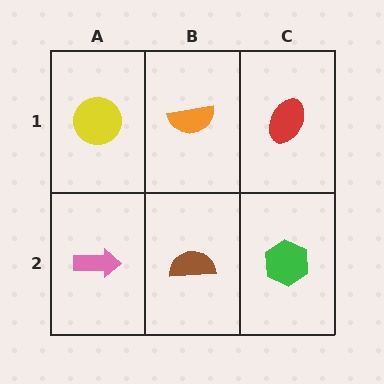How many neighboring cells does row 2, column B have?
3.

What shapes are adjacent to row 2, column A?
A yellow circle (row 1, column A), a brown semicircle (row 2, column B).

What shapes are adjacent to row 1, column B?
A brown semicircle (row 2, column B), a yellow circle (row 1, column A), a red ellipse (row 1, column C).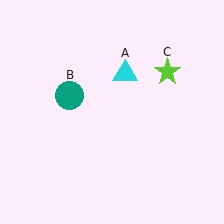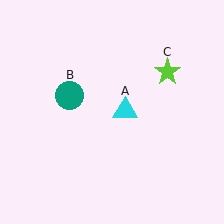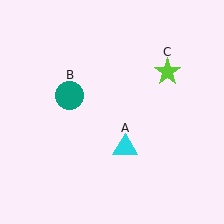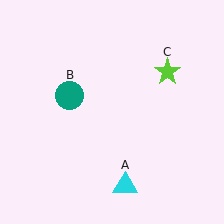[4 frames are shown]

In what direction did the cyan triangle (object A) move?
The cyan triangle (object A) moved down.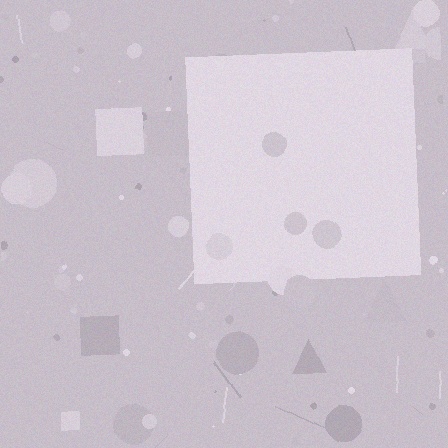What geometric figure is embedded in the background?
A square is embedded in the background.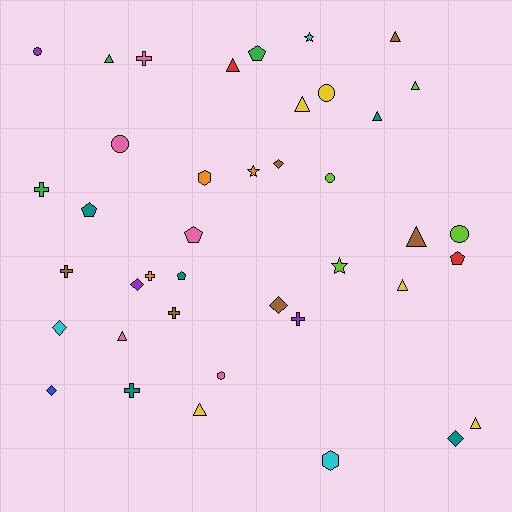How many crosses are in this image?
There are 7 crosses.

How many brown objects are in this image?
There are 6 brown objects.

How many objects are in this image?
There are 40 objects.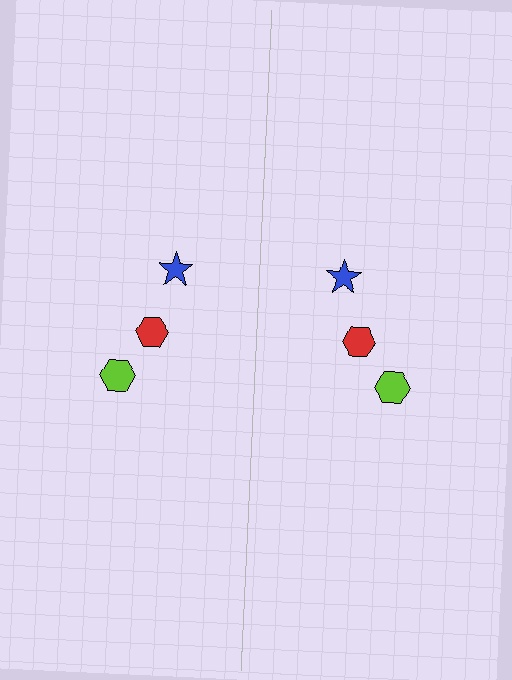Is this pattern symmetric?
Yes, this pattern has bilateral (reflection) symmetry.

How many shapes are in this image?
There are 6 shapes in this image.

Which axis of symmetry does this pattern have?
The pattern has a vertical axis of symmetry running through the center of the image.